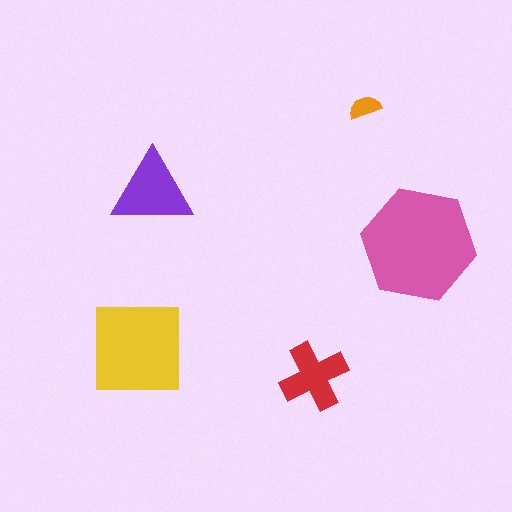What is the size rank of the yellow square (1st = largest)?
2nd.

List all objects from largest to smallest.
The pink hexagon, the yellow square, the purple triangle, the red cross, the orange semicircle.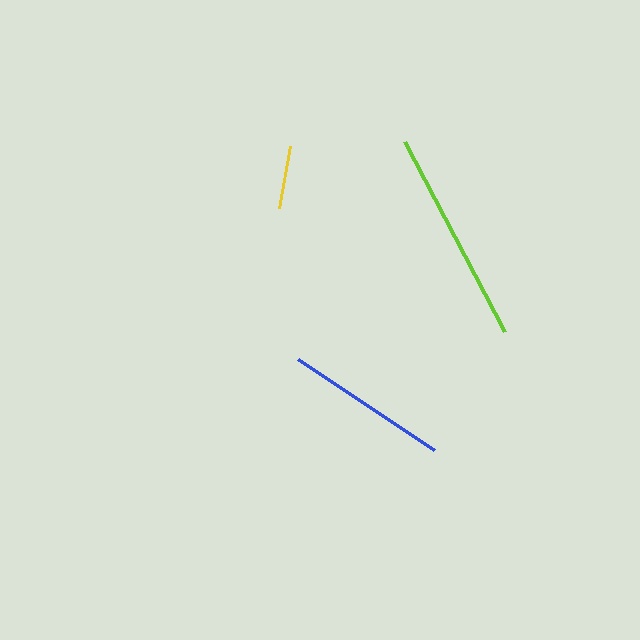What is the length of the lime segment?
The lime segment is approximately 215 pixels long.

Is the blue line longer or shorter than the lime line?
The lime line is longer than the blue line.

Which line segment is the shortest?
The yellow line is the shortest at approximately 63 pixels.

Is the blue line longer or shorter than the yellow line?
The blue line is longer than the yellow line.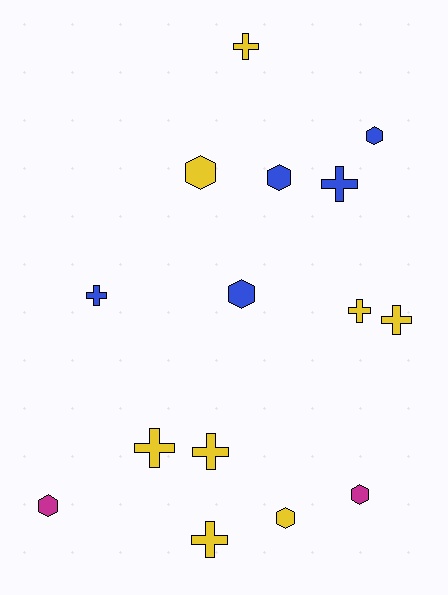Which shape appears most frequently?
Cross, with 8 objects.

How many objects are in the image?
There are 15 objects.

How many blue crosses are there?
There are 2 blue crosses.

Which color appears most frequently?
Yellow, with 8 objects.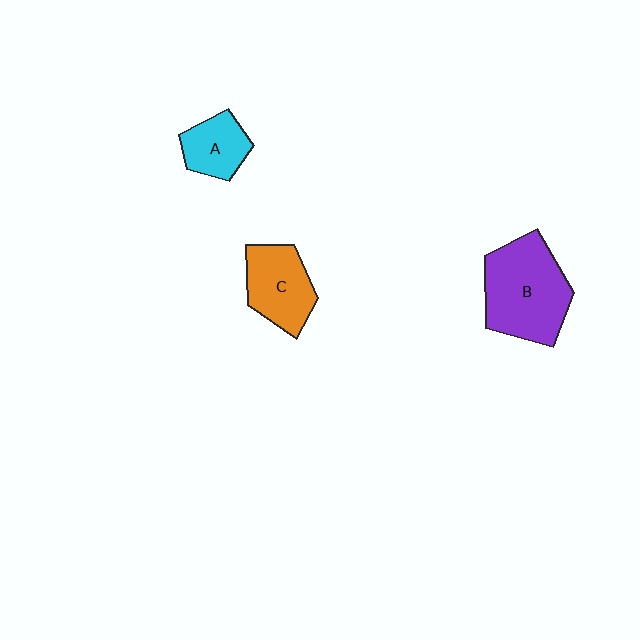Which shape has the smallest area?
Shape A (cyan).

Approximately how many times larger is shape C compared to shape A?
Approximately 1.4 times.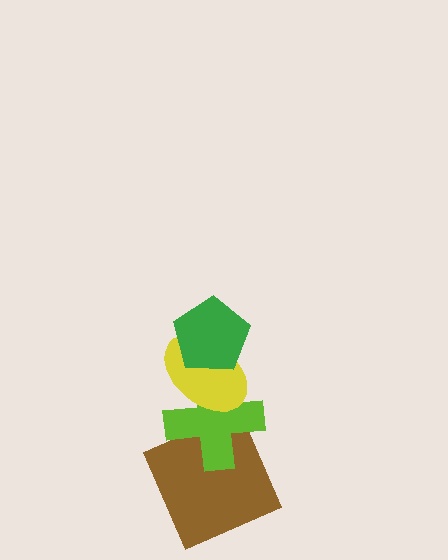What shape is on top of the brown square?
The lime cross is on top of the brown square.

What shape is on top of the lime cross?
The yellow ellipse is on top of the lime cross.